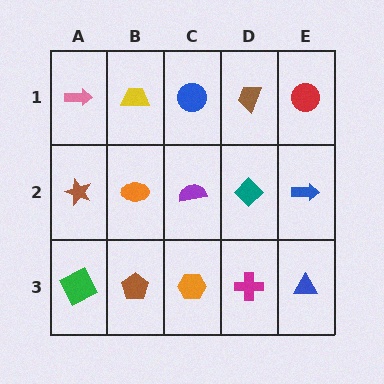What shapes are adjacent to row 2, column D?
A brown trapezoid (row 1, column D), a magenta cross (row 3, column D), a purple semicircle (row 2, column C), a blue arrow (row 2, column E).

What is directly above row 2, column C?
A blue circle.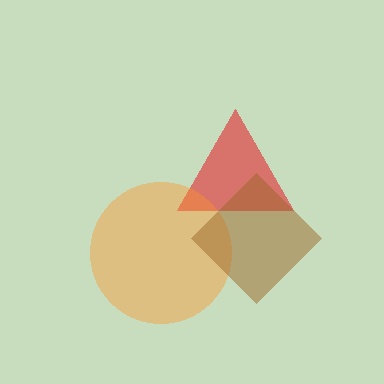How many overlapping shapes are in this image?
There are 3 overlapping shapes in the image.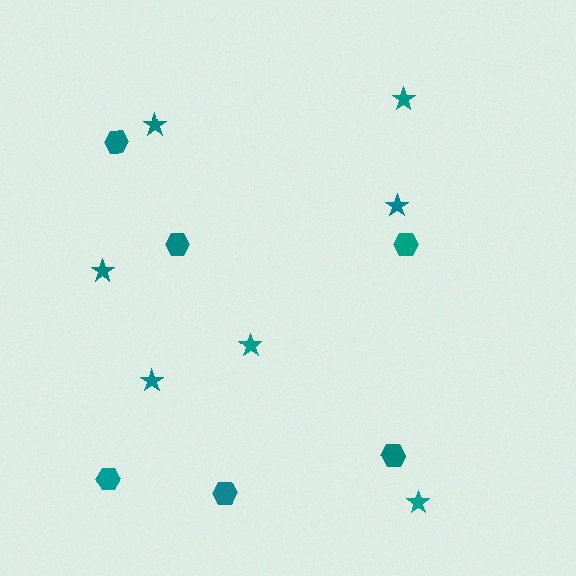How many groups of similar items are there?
There are 2 groups: one group of stars (7) and one group of hexagons (6).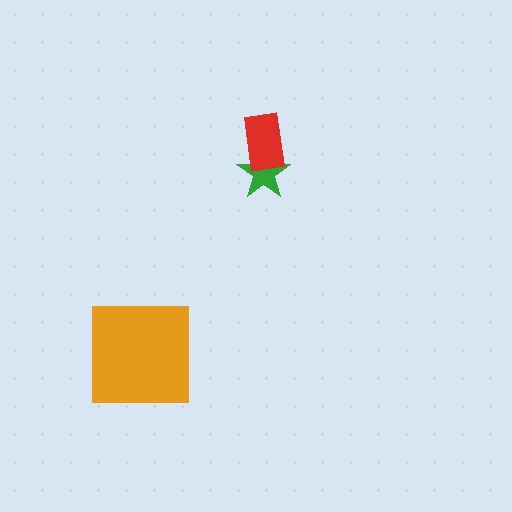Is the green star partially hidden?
Yes, it is partially covered by another shape.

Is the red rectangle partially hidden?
No, no other shape covers it.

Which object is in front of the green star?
The red rectangle is in front of the green star.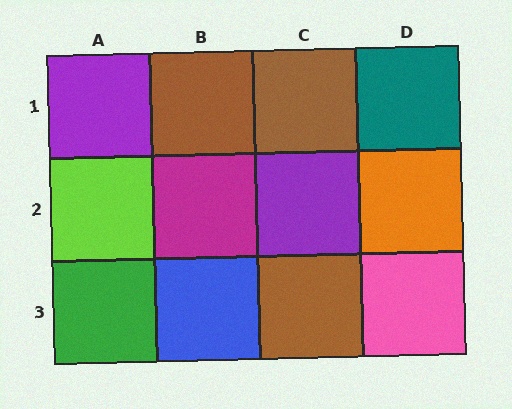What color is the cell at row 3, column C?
Brown.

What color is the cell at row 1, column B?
Brown.